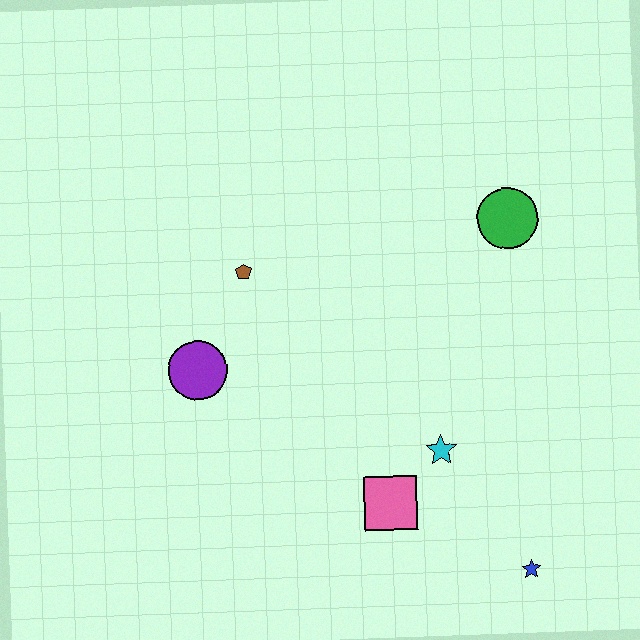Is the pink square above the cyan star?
No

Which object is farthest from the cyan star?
The brown pentagon is farthest from the cyan star.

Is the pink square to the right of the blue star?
No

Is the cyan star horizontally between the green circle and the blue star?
No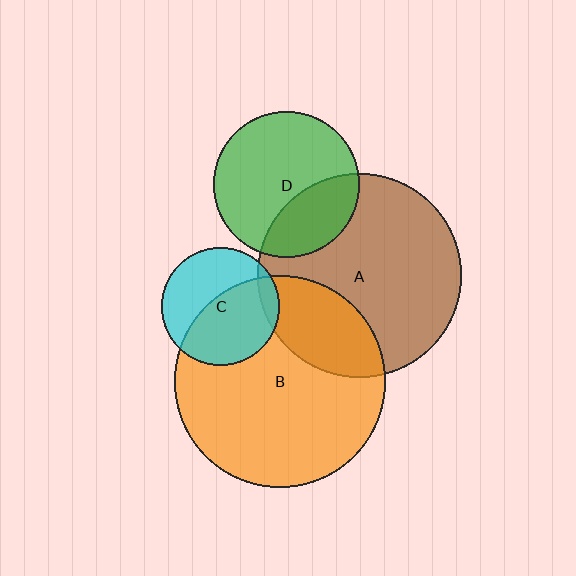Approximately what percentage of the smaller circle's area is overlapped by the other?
Approximately 25%.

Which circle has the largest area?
Circle B (orange).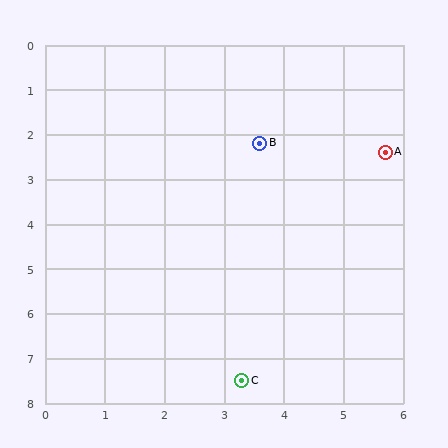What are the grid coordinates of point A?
Point A is at approximately (5.7, 2.4).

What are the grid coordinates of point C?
Point C is at approximately (3.3, 7.5).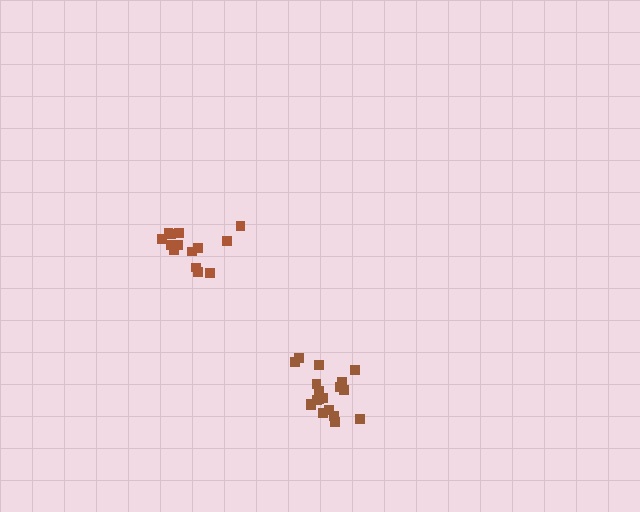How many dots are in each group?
Group 1: 14 dots, Group 2: 19 dots (33 total).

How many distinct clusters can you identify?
There are 2 distinct clusters.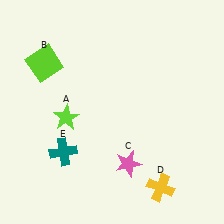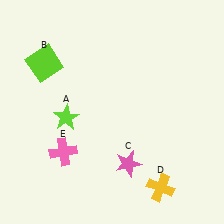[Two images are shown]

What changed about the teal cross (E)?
In Image 1, E is teal. In Image 2, it changed to pink.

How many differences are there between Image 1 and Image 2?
There is 1 difference between the two images.